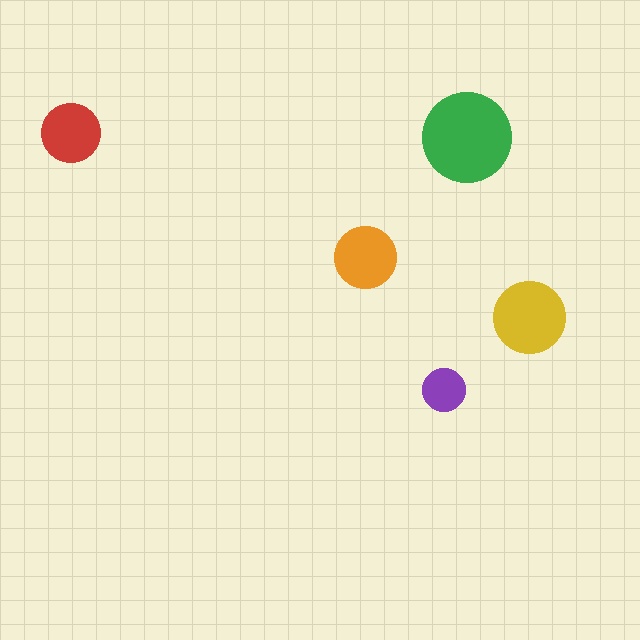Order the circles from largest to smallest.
the green one, the yellow one, the orange one, the red one, the purple one.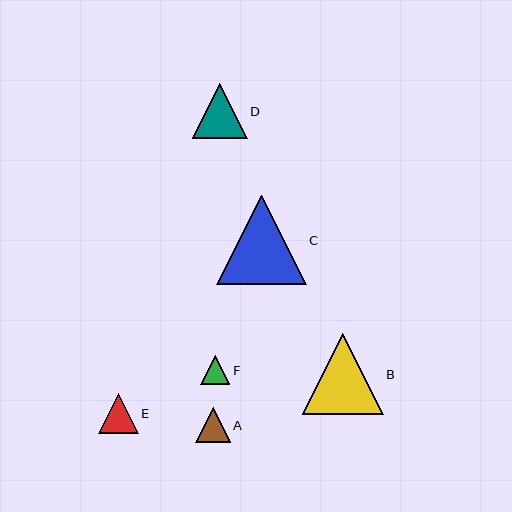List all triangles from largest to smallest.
From largest to smallest: C, B, D, E, A, F.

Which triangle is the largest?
Triangle C is the largest with a size of approximately 90 pixels.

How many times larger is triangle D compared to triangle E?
Triangle D is approximately 1.4 times the size of triangle E.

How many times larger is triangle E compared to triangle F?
Triangle E is approximately 1.4 times the size of triangle F.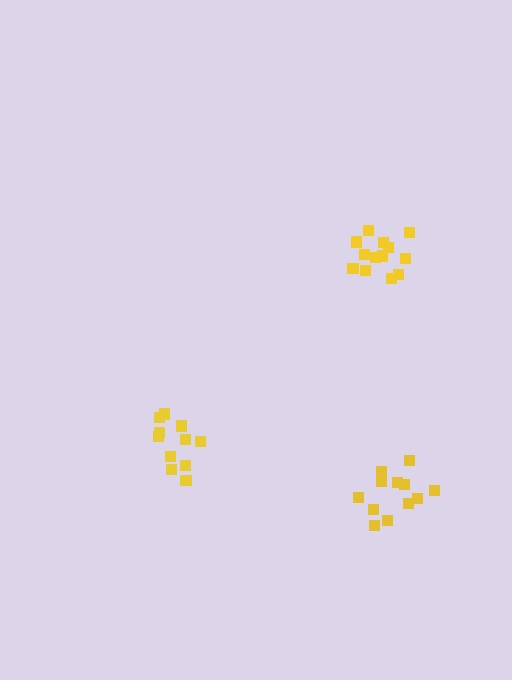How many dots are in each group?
Group 1: 12 dots, Group 2: 11 dots, Group 3: 13 dots (36 total).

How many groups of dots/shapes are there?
There are 3 groups.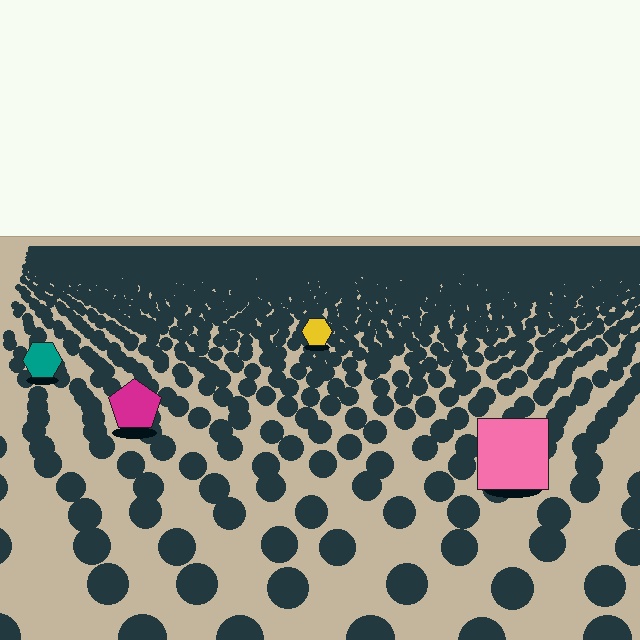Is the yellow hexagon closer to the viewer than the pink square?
No. The pink square is closer — you can tell from the texture gradient: the ground texture is coarser near it.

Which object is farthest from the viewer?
The yellow hexagon is farthest from the viewer. It appears smaller and the ground texture around it is denser.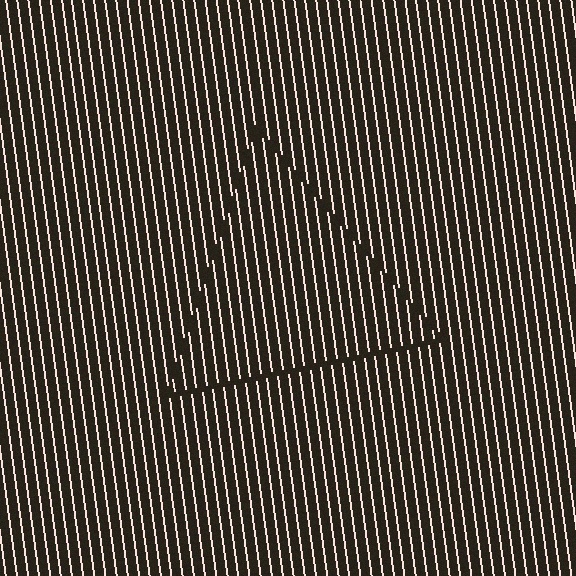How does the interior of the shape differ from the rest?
The interior of the shape contains the same grating, shifted by half a period — the contour is defined by the phase discontinuity where line-ends from the inner and outer gratings abut.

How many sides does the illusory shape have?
3 sides — the line-ends trace a triangle.